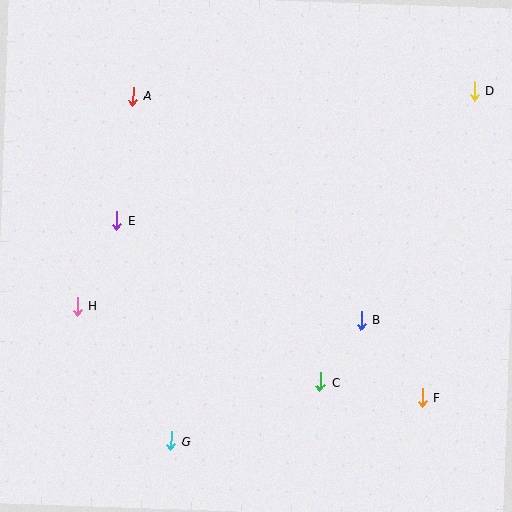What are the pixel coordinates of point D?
Point D is at (474, 91).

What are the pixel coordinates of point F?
Point F is at (422, 398).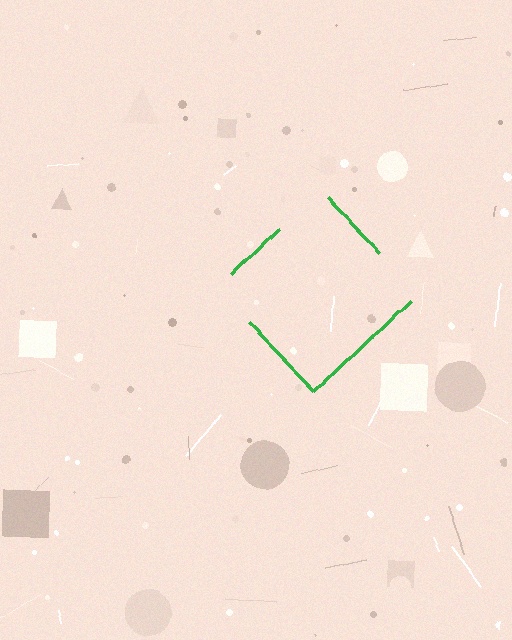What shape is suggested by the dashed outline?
The dashed outline suggests a diamond.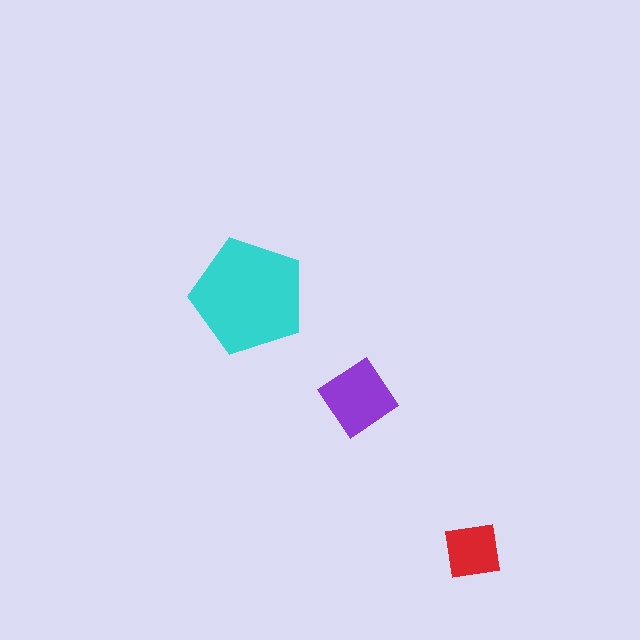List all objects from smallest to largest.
The red square, the purple diamond, the cyan pentagon.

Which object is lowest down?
The red square is bottommost.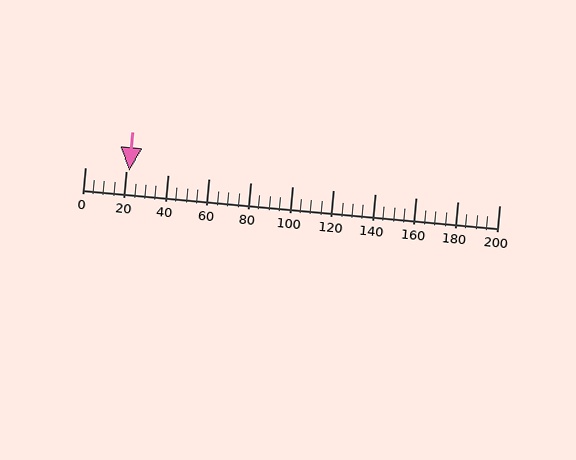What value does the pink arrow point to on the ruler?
The pink arrow points to approximately 22.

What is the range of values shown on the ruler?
The ruler shows values from 0 to 200.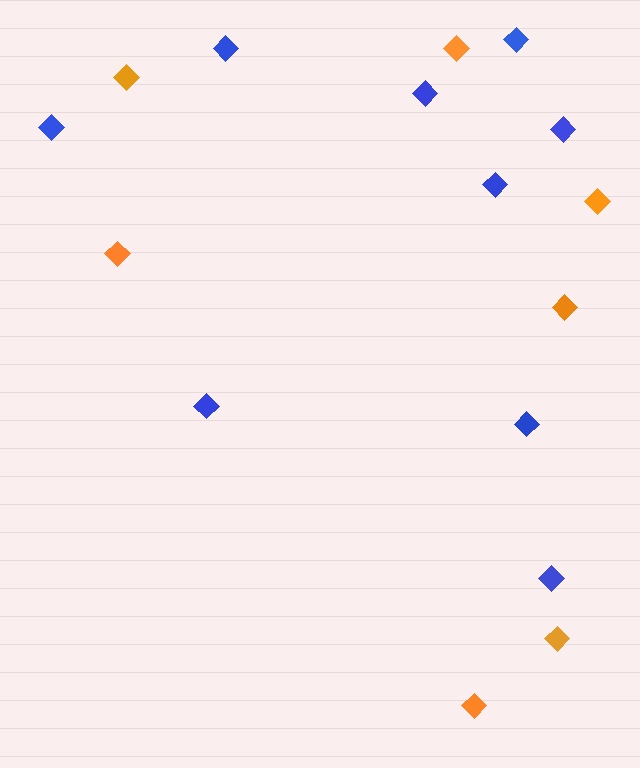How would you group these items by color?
There are 2 groups: one group of blue diamonds (9) and one group of orange diamonds (7).